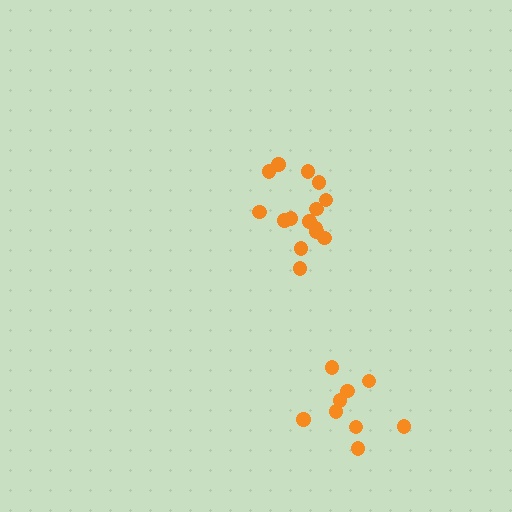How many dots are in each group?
Group 1: 9 dots, Group 2: 15 dots (24 total).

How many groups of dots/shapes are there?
There are 2 groups.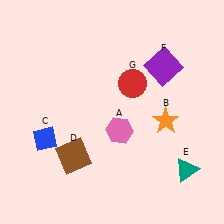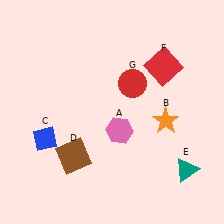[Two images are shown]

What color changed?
The square (F) changed from purple in Image 1 to red in Image 2.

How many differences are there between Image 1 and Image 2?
There is 1 difference between the two images.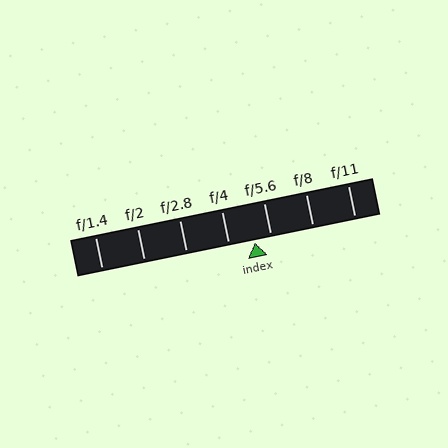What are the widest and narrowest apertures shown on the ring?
The widest aperture shown is f/1.4 and the narrowest is f/11.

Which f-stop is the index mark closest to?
The index mark is closest to f/5.6.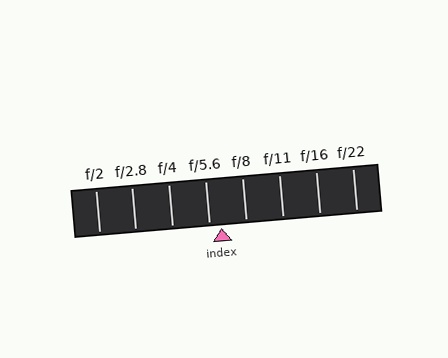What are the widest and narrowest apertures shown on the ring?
The widest aperture shown is f/2 and the narrowest is f/22.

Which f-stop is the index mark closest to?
The index mark is closest to f/5.6.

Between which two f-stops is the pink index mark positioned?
The index mark is between f/5.6 and f/8.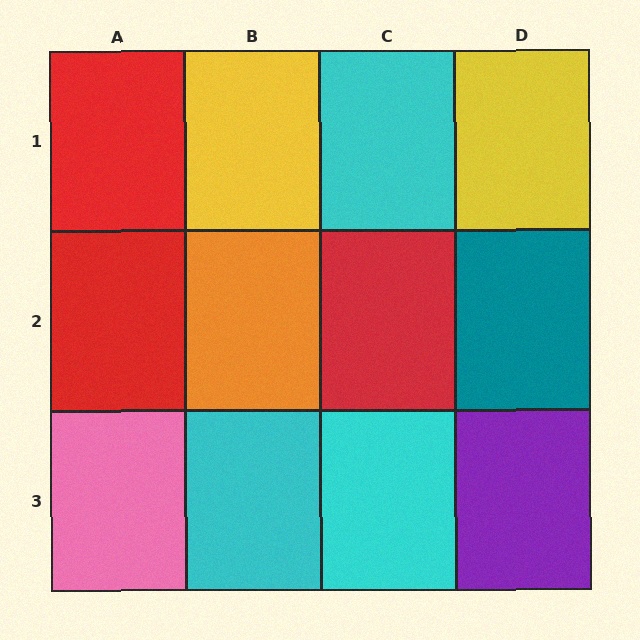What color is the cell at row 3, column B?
Cyan.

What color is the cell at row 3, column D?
Purple.